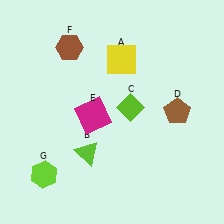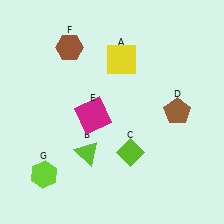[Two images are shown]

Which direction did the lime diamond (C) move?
The lime diamond (C) moved down.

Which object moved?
The lime diamond (C) moved down.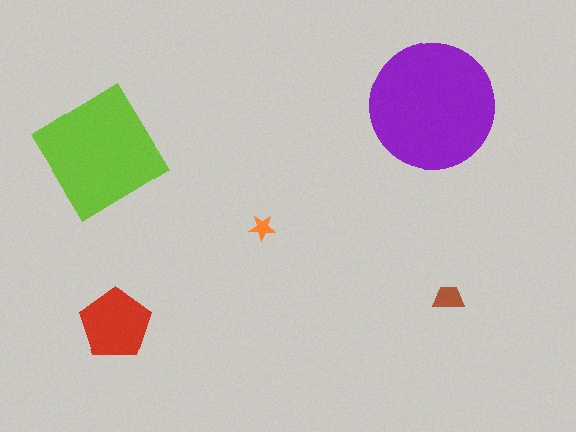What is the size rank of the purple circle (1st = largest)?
1st.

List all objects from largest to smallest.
The purple circle, the lime diamond, the red pentagon, the brown trapezoid, the orange star.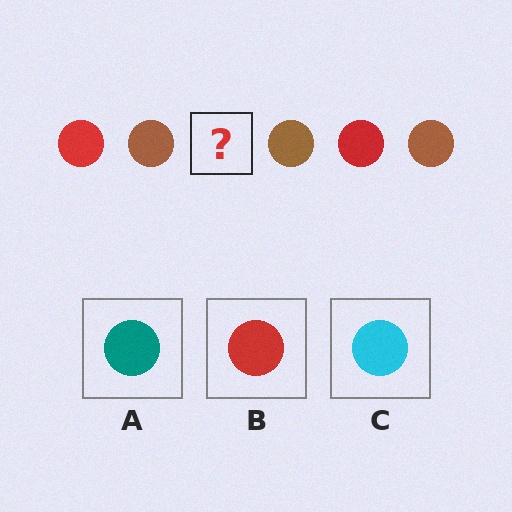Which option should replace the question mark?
Option B.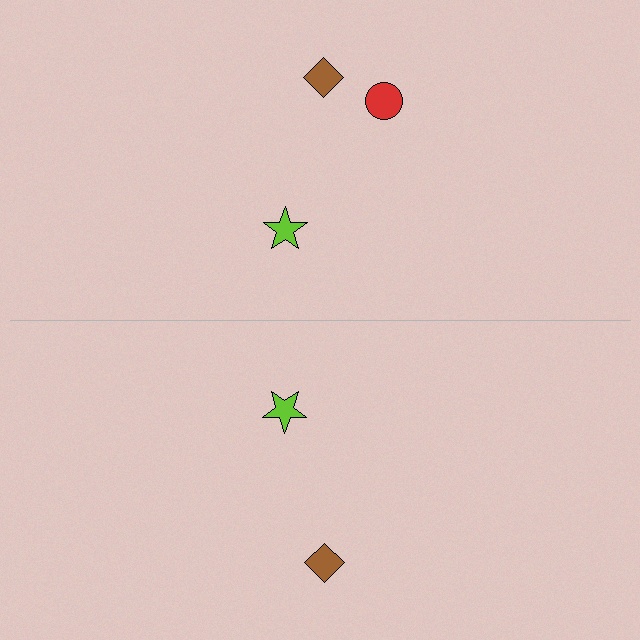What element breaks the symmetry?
A red circle is missing from the bottom side.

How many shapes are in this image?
There are 5 shapes in this image.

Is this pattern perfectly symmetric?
No, the pattern is not perfectly symmetric. A red circle is missing from the bottom side.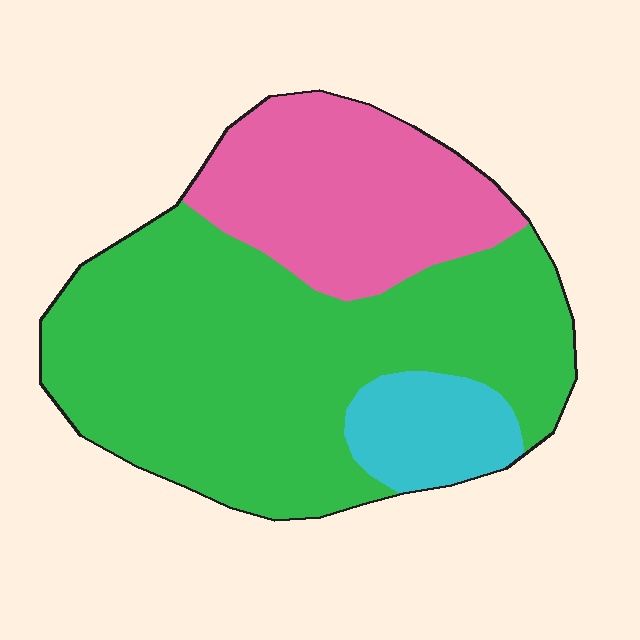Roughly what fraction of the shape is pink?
Pink takes up between a quarter and a half of the shape.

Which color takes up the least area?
Cyan, at roughly 10%.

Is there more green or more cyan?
Green.